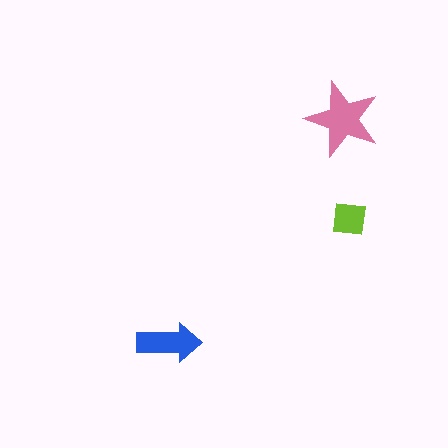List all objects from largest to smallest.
The pink star, the blue arrow, the lime square.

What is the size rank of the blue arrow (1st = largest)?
2nd.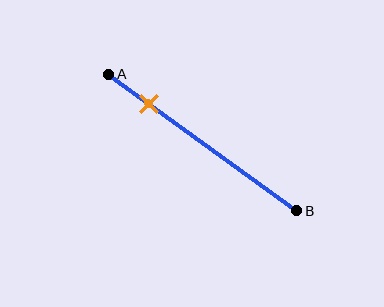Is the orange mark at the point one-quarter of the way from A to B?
No, the mark is at about 20% from A, not at the 25% one-quarter point.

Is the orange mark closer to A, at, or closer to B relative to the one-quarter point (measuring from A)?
The orange mark is closer to point A than the one-quarter point of segment AB.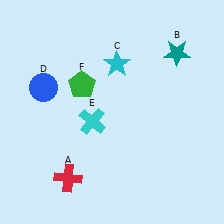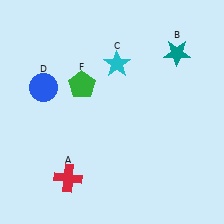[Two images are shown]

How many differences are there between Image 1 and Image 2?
There is 1 difference between the two images.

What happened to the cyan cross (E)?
The cyan cross (E) was removed in Image 2. It was in the bottom-left area of Image 1.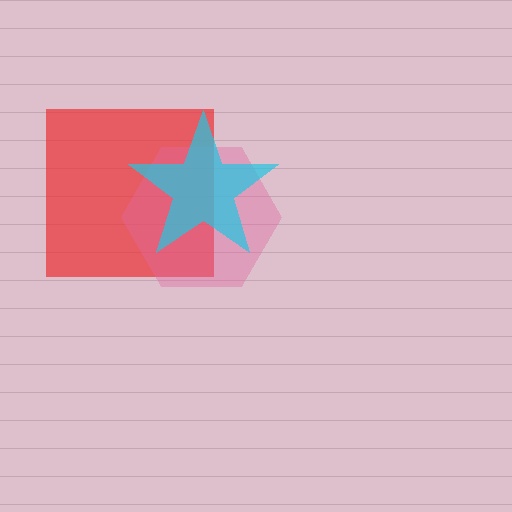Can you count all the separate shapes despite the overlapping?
Yes, there are 3 separate shapes.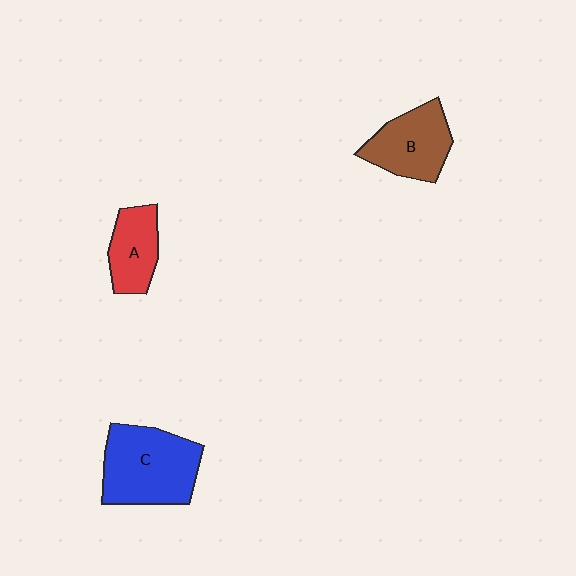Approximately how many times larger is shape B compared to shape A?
Approximately 1.3 times.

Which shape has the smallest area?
Shape A (red).